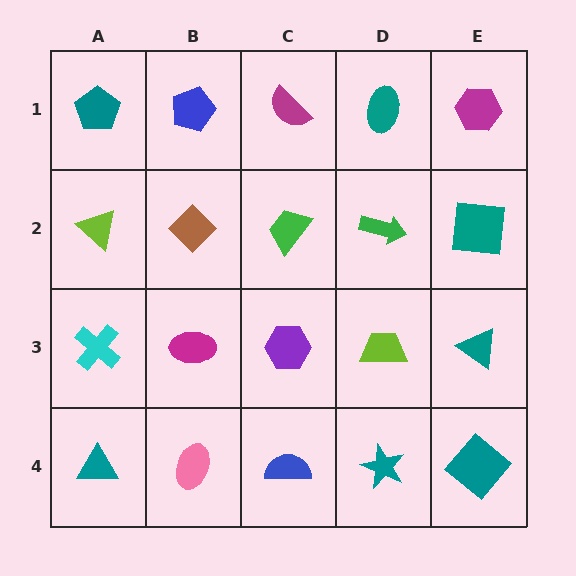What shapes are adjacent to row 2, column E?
A magenta hexagon (row 1, column E), a teal triangle (row 3, column E), a green arrow (row 2, column D).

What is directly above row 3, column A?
A lime triangle.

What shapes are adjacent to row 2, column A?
A teal pentagon (row 1, column A), a cyan cross (row 3, column A), a brown diamond (row 2, column B).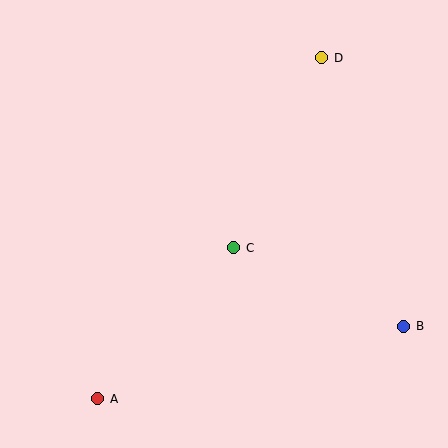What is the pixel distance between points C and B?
The distance between C and B is 187 pixels.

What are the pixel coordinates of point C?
Point C is at (234, 248).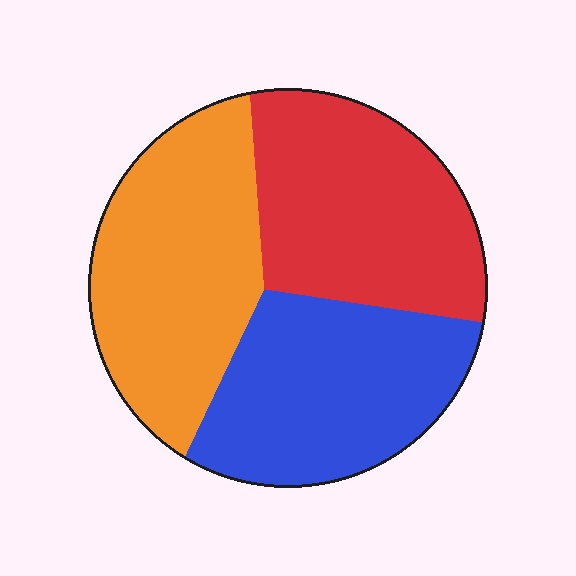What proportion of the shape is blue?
Blue takes up between a quarter and a half of the shape.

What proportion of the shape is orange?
Orange covers around 35% of the shape.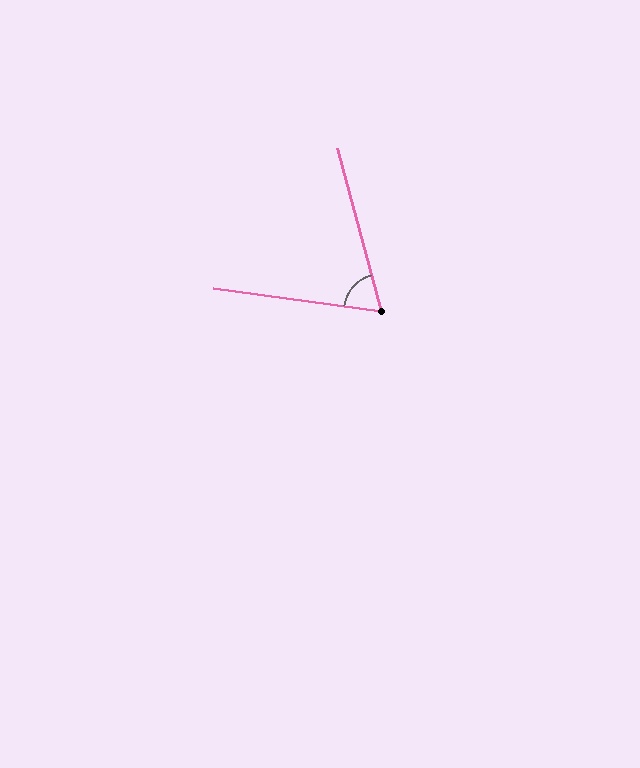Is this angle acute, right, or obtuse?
It is acute.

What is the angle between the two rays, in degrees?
Approximately 67 degrees.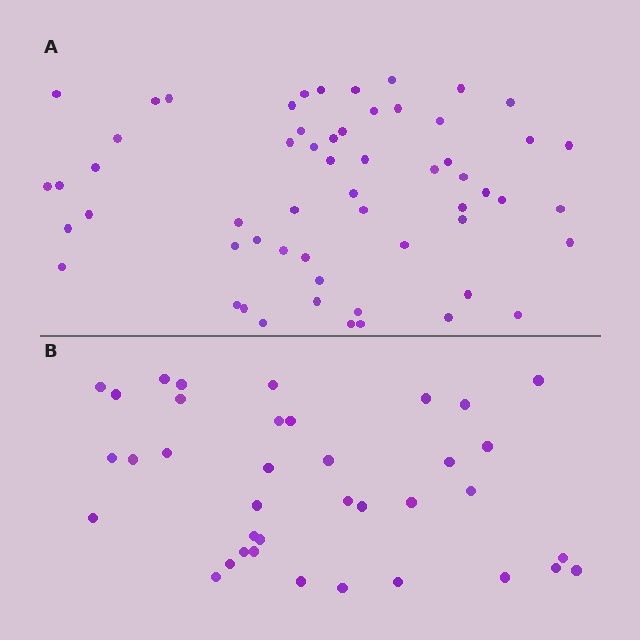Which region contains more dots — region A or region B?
Region A (the top region) has more dots.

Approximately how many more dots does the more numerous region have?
Region A has approximately 20 more dots than region B.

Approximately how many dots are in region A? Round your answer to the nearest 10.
About 60 dots. (The exact count is 58, which rounds to 60.)